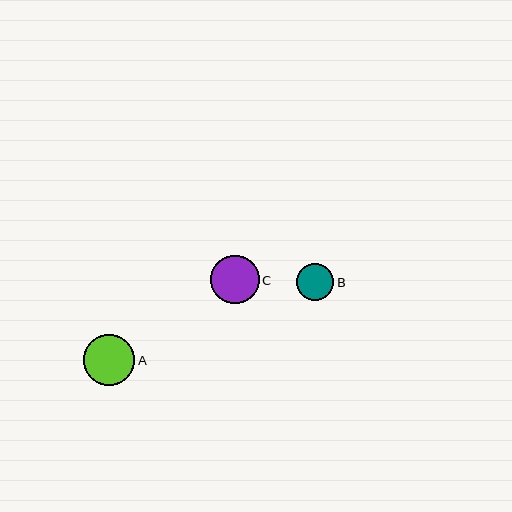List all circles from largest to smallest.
From largest to smallest: A, C, B.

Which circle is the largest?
Circle A is the largest with a size of approximately 52 pixels.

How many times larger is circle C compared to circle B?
Circle C is approximately 1.3 times the size of circle B.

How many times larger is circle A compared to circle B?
Circle A is approximately 1.4 times the size of circle B.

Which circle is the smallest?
Circle B is the smallest with a size of approximately 37 pixels.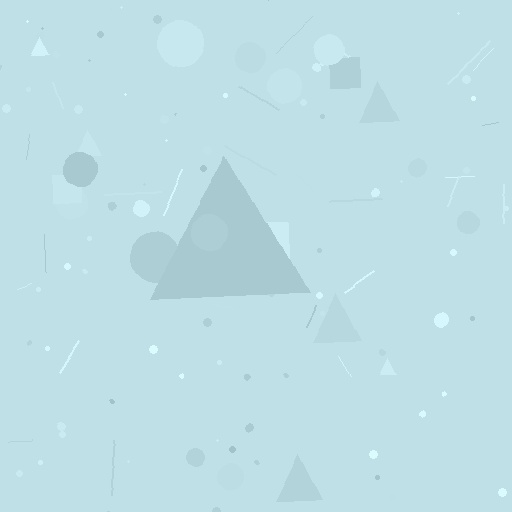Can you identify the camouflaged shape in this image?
The camouflaged shape is a triangle.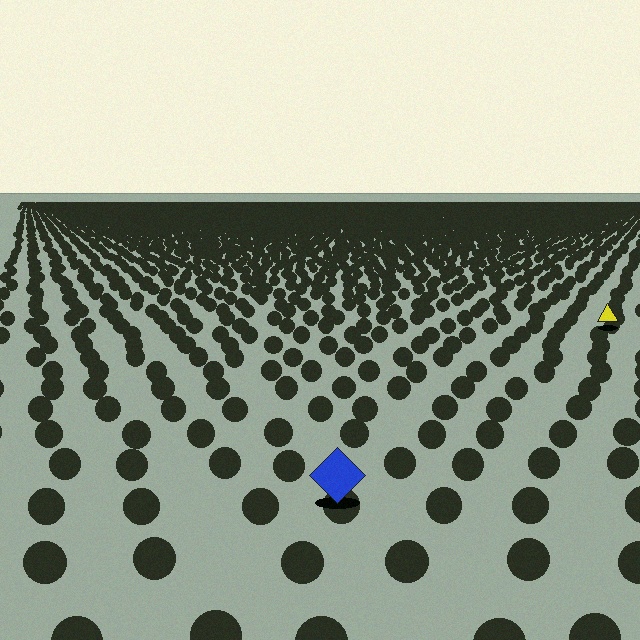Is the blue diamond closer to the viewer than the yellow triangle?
Yes. The blue diamond is closer — you can tell from the texture gradient: the ground texture is coarser near it.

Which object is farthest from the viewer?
The yellow triangle is farthest from the viewer. It appears smaller and the ground texture around it is denser.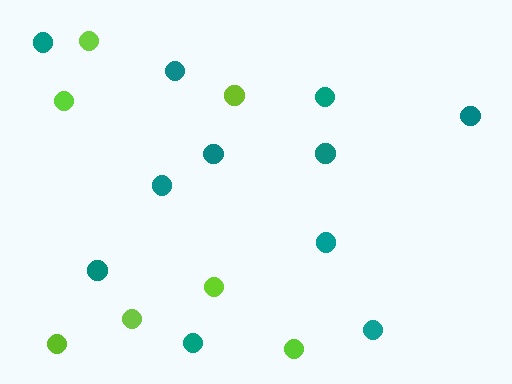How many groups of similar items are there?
There are 2 groups: one group of lime circles (7) and one group of teal circles (11).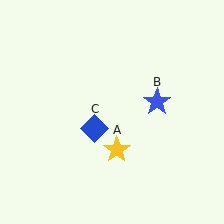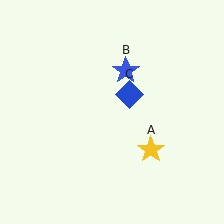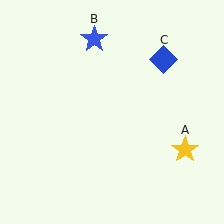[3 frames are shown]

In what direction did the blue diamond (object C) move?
The blue diamond (object C) moved up and to the right.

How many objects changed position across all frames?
3 objects changed position: yellow star (object A), blue star (object B), blue diamond (object C).